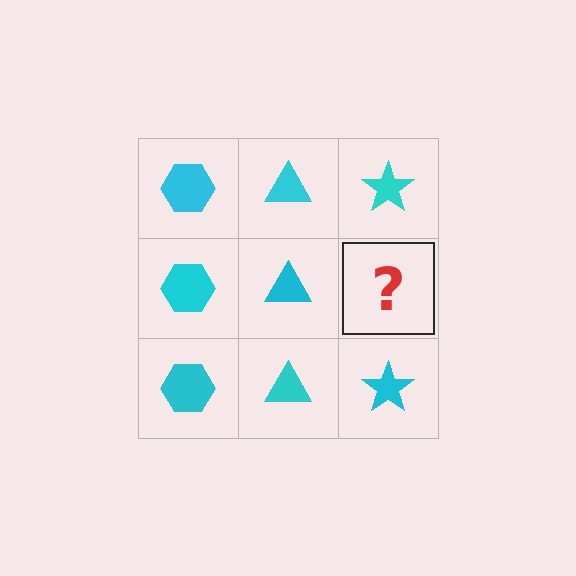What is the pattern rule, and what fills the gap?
The rule is that each column has a consistent shape. The gap should be filled with a cyan star.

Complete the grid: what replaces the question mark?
The question mark should be replaced with a cyan star.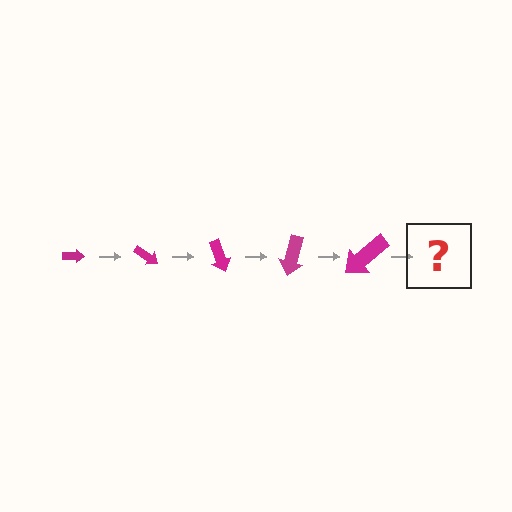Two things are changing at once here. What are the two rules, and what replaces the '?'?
The two rules are that the arrow grows larger each step and it rotates 35 degrees each step. The '?' should be an arrow, larger than the previous one and rotated 175 degrees from the start.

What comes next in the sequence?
The next element should be an arrow, larger than the previous one and rotated 175 degrees from the start.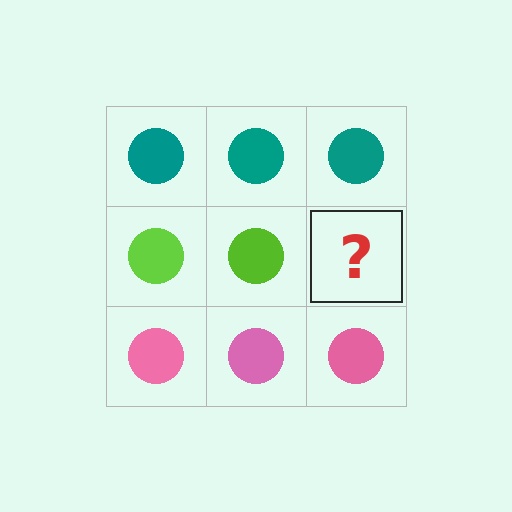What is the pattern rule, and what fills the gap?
The rule is that each row has a consistent color. The gap should be filled with a lime circle.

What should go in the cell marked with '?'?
The missing cell should contain a lime circle.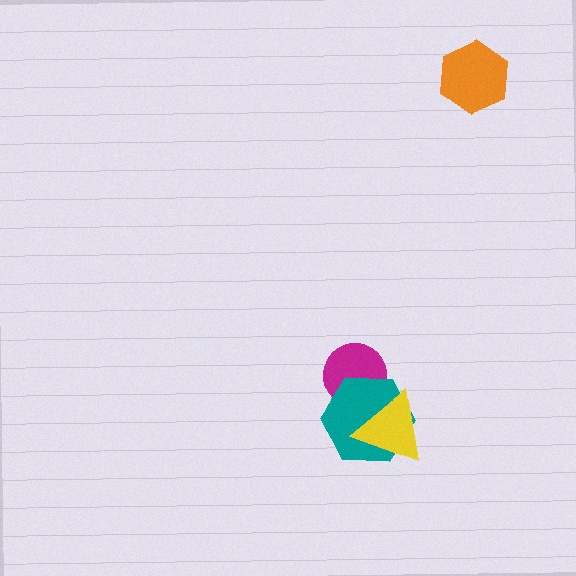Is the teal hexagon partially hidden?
Yes, it is partially covered by another shape.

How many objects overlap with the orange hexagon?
0 objects overlap with the orange hexagon.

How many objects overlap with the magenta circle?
2 objects overlap with the magenta circle.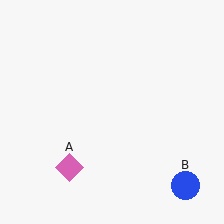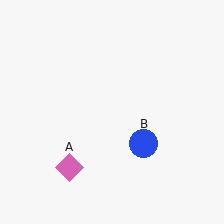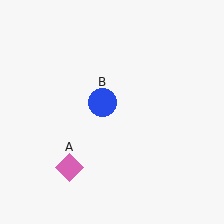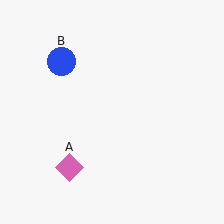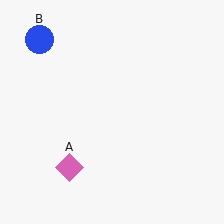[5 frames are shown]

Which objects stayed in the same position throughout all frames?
Pink diamond (object A) remained stationary.